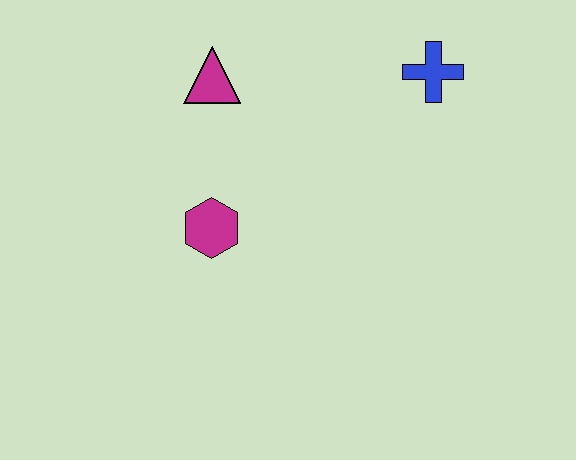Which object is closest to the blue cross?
The magenta triangle is closest to the blue cross.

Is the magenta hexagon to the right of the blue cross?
No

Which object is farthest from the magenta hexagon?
The blue cross is farthest from the magenta hexagon.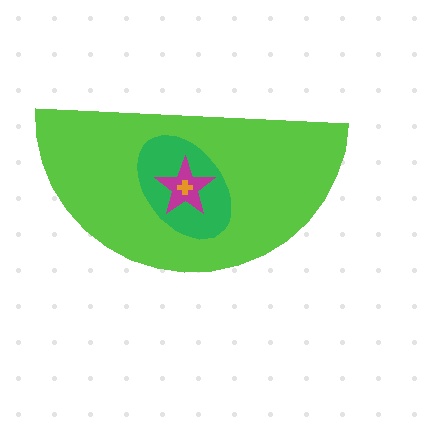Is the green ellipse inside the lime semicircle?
Yes.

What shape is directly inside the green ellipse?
The magenta star.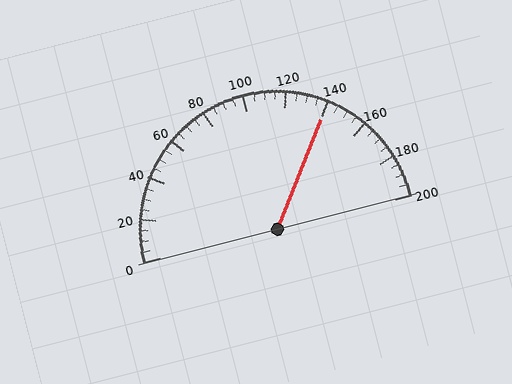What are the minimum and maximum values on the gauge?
The gauge ranges from 0 to 200.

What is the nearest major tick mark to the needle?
The nearest major tick mark is 140.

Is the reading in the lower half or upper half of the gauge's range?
The reading is in the upper half of the range (0 to 200).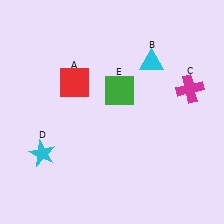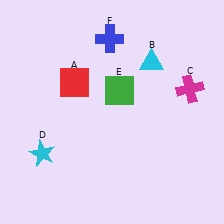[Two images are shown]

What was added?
A blue cross (F) was added in Image 2.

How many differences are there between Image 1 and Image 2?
There is 1 difference between the two images.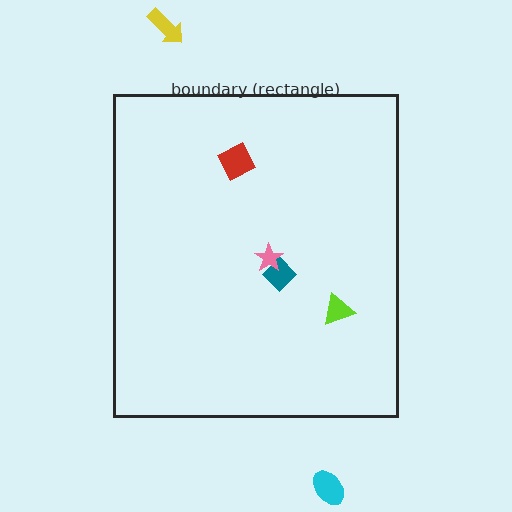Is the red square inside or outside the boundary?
Inside.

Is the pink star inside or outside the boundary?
Inside.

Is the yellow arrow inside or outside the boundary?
Outside.